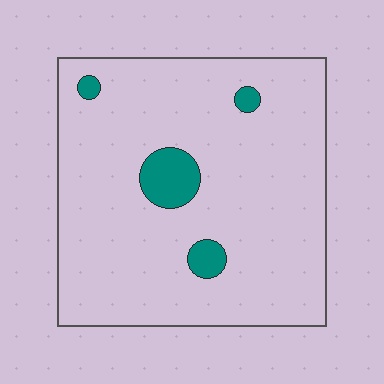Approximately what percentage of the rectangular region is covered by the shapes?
Approximately 5%.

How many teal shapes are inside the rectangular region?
4.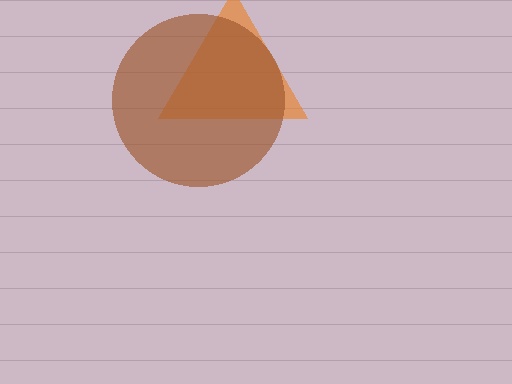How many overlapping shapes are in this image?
There are 2 overlapping shapes in the image.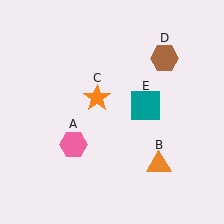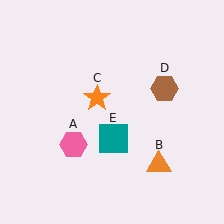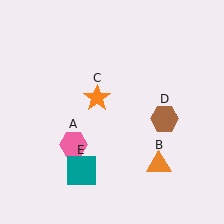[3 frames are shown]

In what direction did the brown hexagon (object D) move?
The brown hexagon (object D) moved down.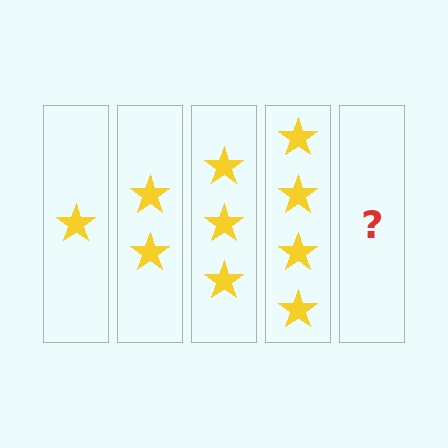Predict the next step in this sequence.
The next step is 5 stars.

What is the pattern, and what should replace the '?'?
The pattern is that each step adds one more star. The '?' should be 5 stars.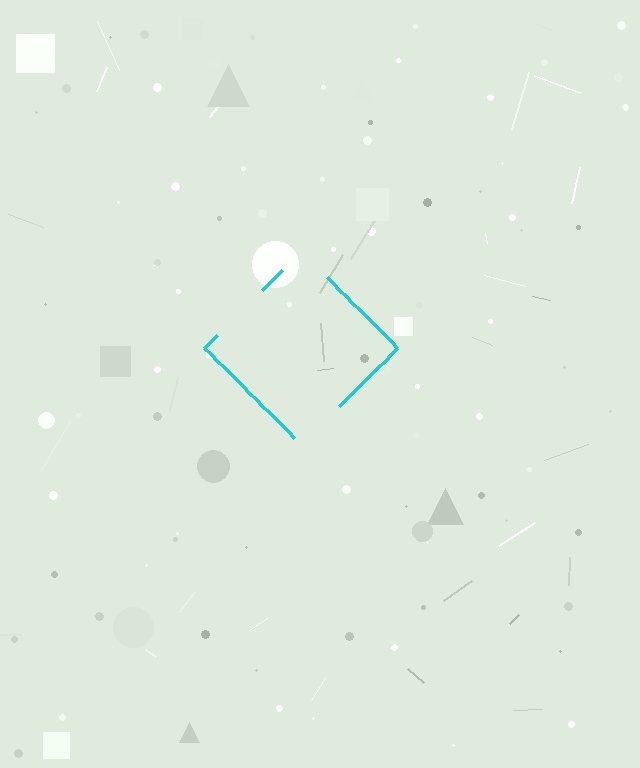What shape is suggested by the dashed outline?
The dashed outline suggests a diamond.